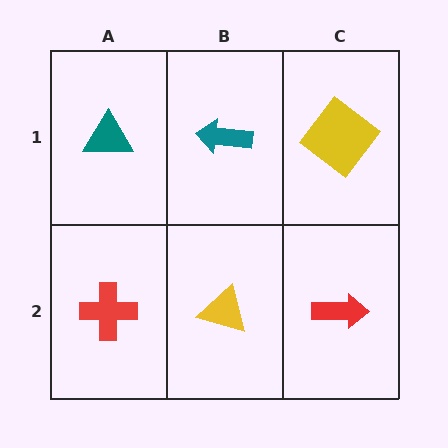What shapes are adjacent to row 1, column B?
A yellow triangle (row 2, column B), a teal triangle (row 1, column A), a yellow diamond (row 1, column C).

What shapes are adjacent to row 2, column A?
A teal triangle (row 1, column A), a yellow triangle (row 2, column B).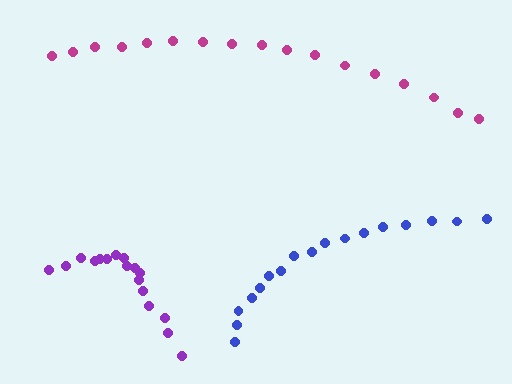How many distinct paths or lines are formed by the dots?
There are 3 distinct paths.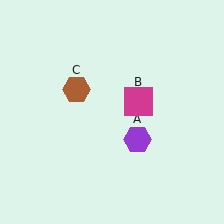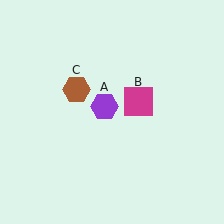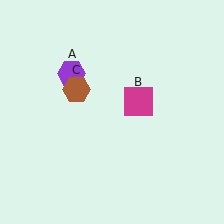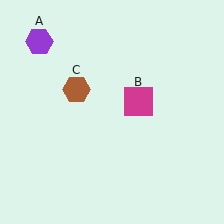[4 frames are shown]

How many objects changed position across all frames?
1 object changed position: purple hexagon (object A).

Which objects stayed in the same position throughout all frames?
Magenta square (object B) and brown hexagon (object C) remained stationary.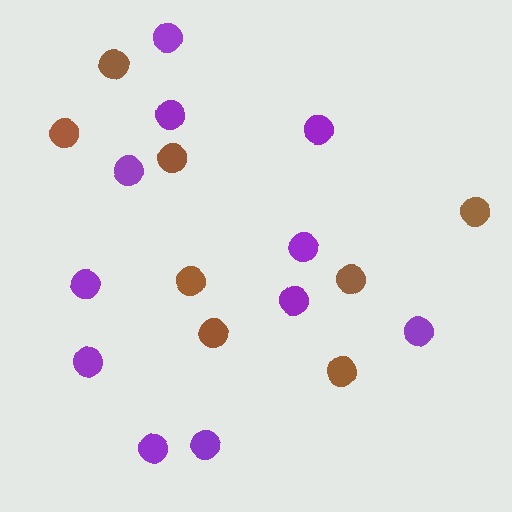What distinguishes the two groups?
There are 2 groups: one group of brown circles (8) and one group of purple circles (11).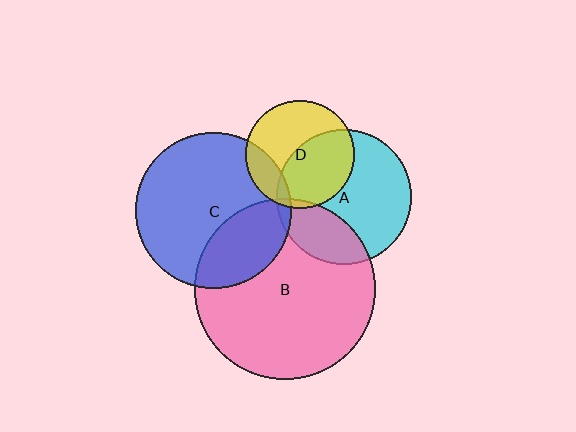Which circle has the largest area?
Circle B (pink).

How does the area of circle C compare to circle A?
Approximately 1.4 times.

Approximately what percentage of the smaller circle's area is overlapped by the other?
Approximately 5%.